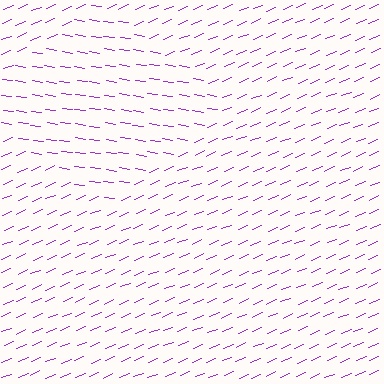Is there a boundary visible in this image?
Yes, there is a texture boundary formed by a change in line orientation.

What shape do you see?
I see a diamond.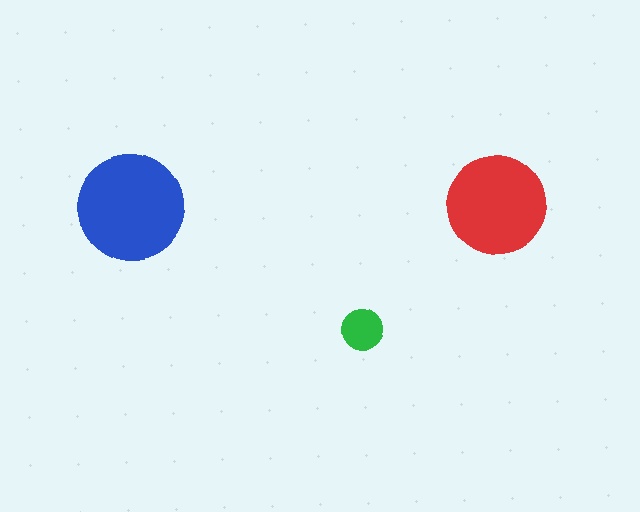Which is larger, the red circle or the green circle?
The red one.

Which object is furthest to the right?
The red circle is rightmost.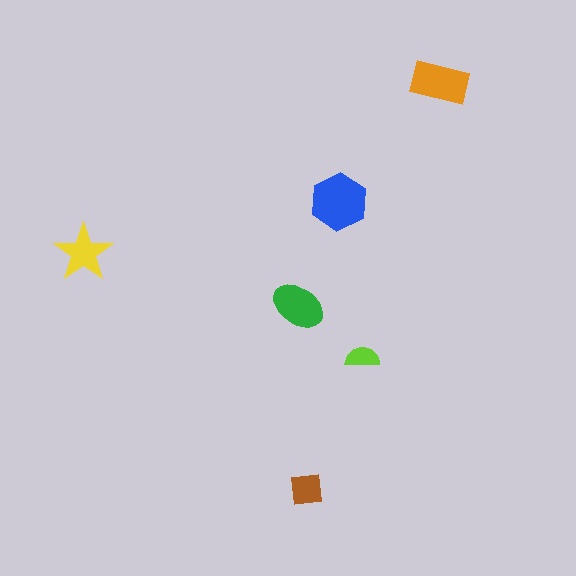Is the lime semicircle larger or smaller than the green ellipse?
Smaller.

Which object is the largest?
The blue hexagon.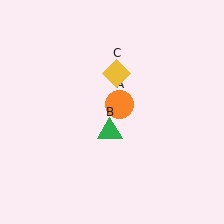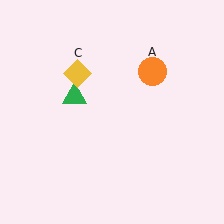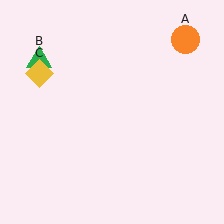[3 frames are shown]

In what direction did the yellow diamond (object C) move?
The yellow diamond (object C) moved left.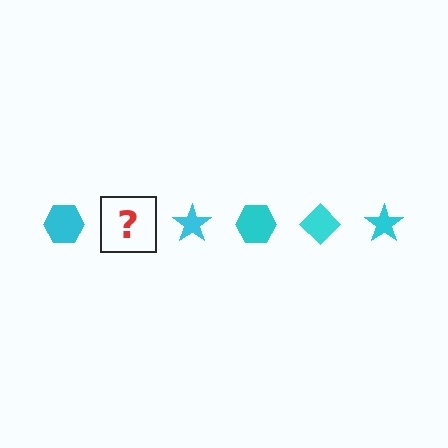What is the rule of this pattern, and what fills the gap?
The rule is that the pattern cycles through hexagon, diamond, star shapes in cyan. The gap should be filled with a cyan diamond.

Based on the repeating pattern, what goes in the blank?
The blank should be a cyan diamond.